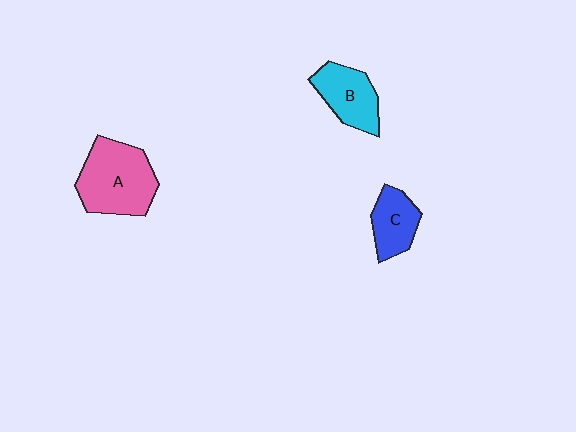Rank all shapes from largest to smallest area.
From largest to smallest: A (pink), B (cyan), C (blue).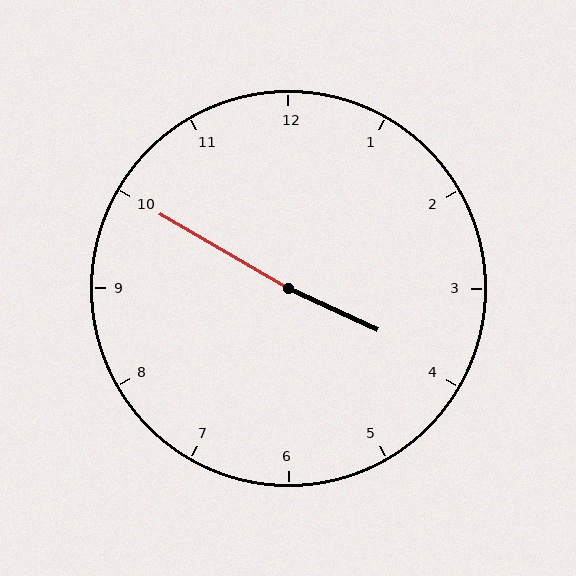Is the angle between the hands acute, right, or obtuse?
It is obtuse.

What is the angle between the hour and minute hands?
Approximately 175 degrees.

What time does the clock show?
3:50.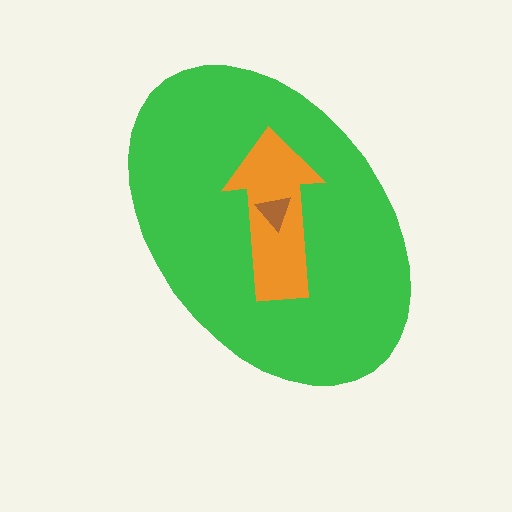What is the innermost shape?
The brown triangle.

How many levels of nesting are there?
3.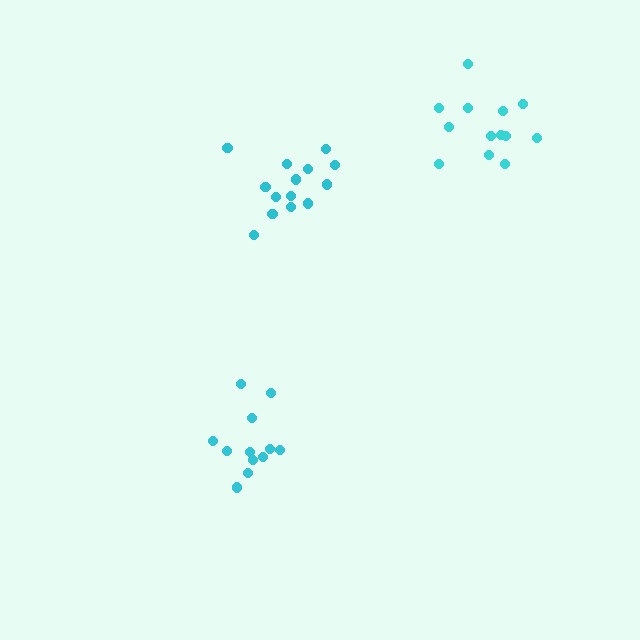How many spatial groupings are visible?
There are 3 spatial groupings.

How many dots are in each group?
Group 1: 14 dots, Group 2: 12 dots, Group 3: 13 dots (39 total).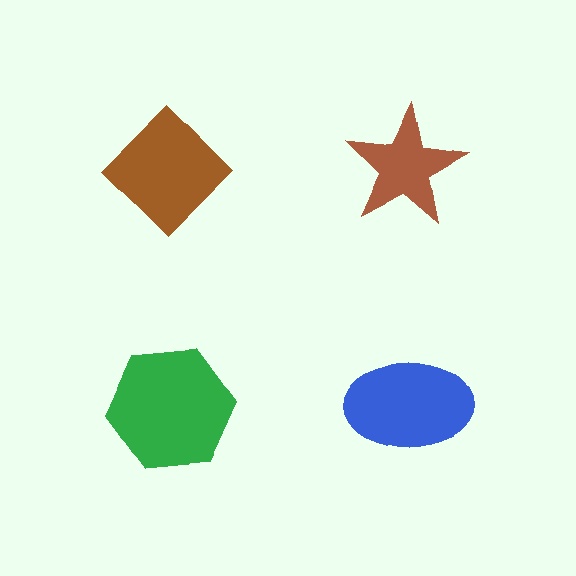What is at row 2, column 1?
A green hexagon.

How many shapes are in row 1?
2 shapes.